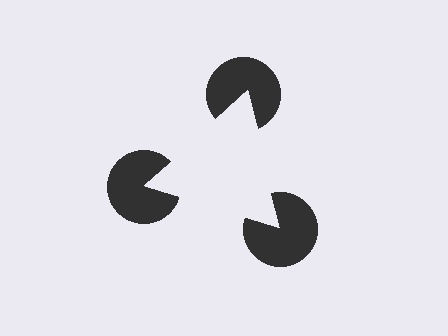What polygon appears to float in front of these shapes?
An illusory triangle — its edges are inferred from the aligned wedge cuts in the pac-man discs, not physically drawn.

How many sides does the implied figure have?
3 sides.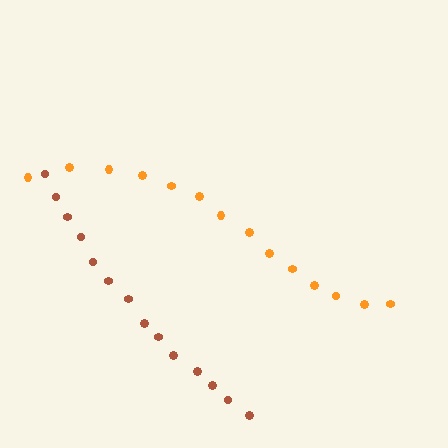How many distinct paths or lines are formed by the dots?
There are 2 distinct paths.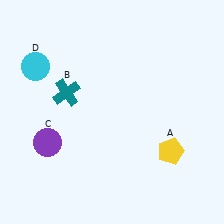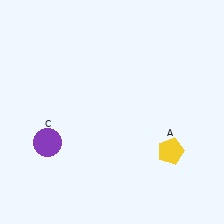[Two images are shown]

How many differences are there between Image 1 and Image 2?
There are 2 differences between the two images.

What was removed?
The teal cross (B), the cyan circle (D) were removed in Image 2.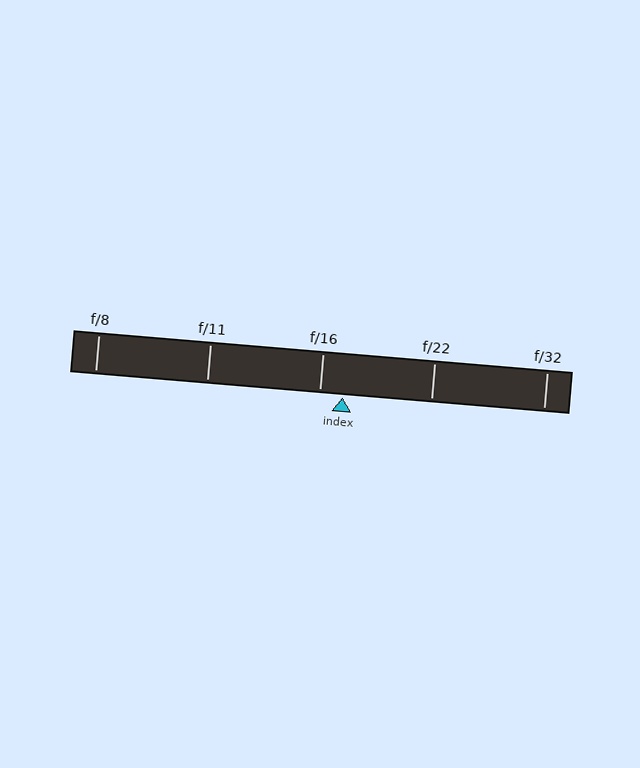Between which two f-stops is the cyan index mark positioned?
The index mark is between f/16 and f/22.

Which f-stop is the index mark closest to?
The index mark is closest to f/16.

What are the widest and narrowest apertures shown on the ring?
The widest aperture shown is f/8 and the narrowest is f/32.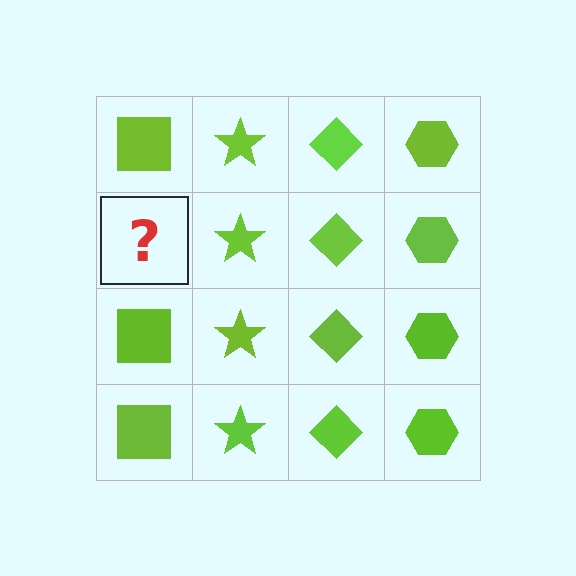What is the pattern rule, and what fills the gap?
The rule is that each column has a consistent shape. The gap should be filled with a lime square.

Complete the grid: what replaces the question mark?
The question mark should be replaced with a lime square.